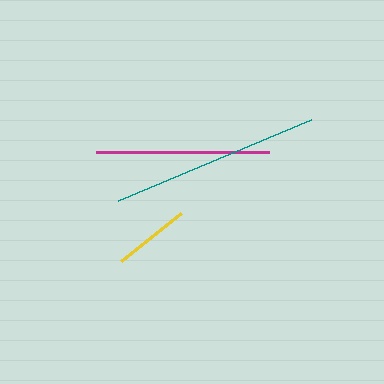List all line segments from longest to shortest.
From longest to shortest: teal, magenta, yellow.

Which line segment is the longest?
The teal line is the longest at approximately 210 pixels.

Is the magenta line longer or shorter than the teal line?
The teal line is longer than the magenta line.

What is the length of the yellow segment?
The yellow segment is approximately 76 pixels long.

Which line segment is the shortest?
The yellow line is the shortest at approximately 76 pixels.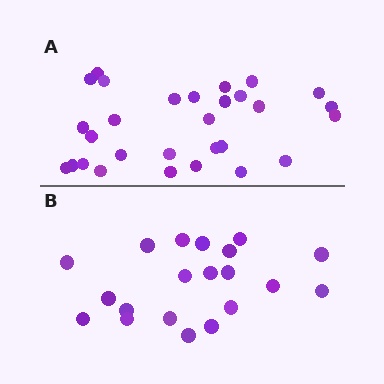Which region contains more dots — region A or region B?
Region A (the top region) has more dots.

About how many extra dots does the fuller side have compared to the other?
Region A has roughly 8 or so more dots than region B.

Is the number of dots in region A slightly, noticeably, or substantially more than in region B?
Region A has substantially more. The ratio is roughly 1.4 to 1.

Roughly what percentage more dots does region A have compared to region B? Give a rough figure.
About 45% more.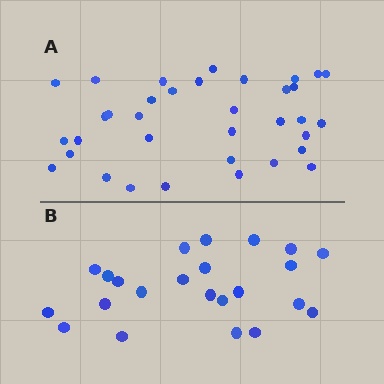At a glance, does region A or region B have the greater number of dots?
Region A (the top region) has more dots.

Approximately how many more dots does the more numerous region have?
Region A has roughly 12 or so more dots than region B.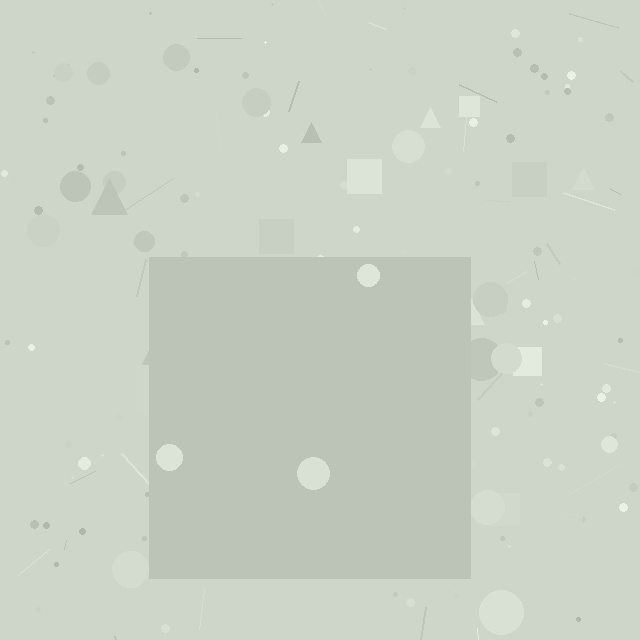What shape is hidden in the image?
A square is hidden in the image.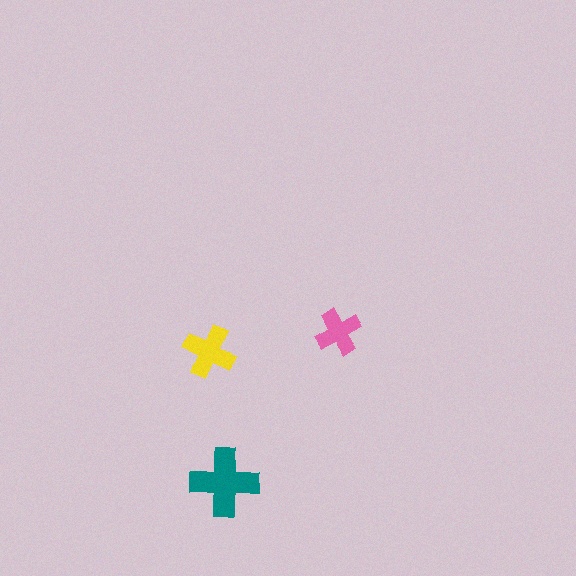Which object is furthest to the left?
The yellow cross is leftmost.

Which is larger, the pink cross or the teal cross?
The teal one.